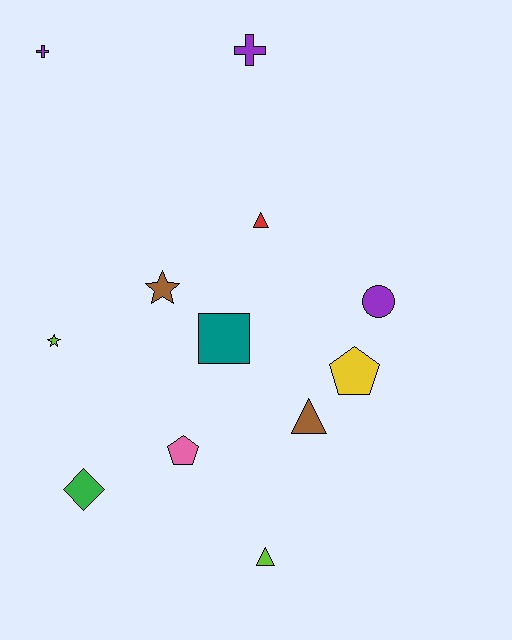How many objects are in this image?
There are 12 objects.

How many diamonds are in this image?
There is 1 diamond.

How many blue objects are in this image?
There are no blue objects.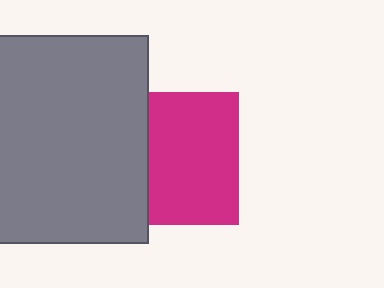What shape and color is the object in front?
The object in front is a gray rectangle.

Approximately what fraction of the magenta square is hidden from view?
Roughly 33% of the magenta square is hidden behind the gray rectangle.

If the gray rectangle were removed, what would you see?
You would see the complete magenta square.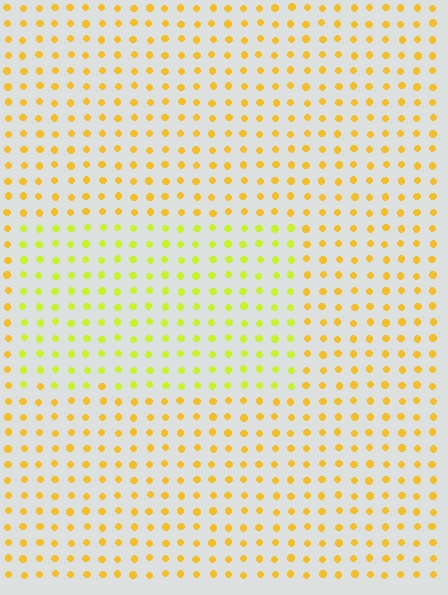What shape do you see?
I see a rectangle.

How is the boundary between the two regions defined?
The boundary is defined purely by a slight shift in hue (about 29 degrees). Spacing, size, and orientation are identical on both sides.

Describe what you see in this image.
The image is filled with small yellow elements in a uniform arrangement. A rectangle-shaped region is visible where the elements are tinted to a slightly different hue, forming a subtle color boundary.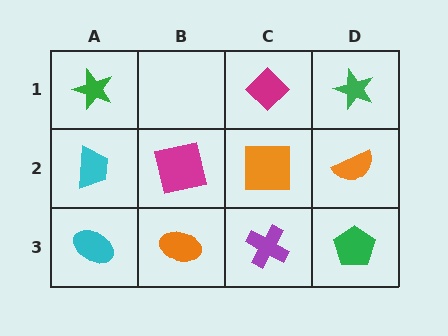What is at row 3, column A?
A cyan ellipse.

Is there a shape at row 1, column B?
No, that cell is empty.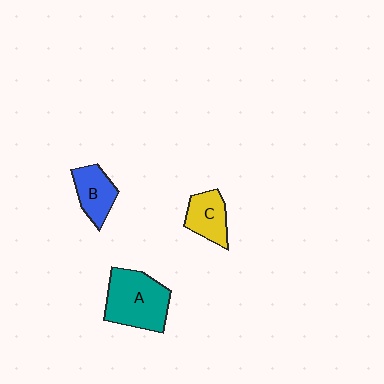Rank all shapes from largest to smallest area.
From largest to smallest: A (teal), B (blue), C (yellow).